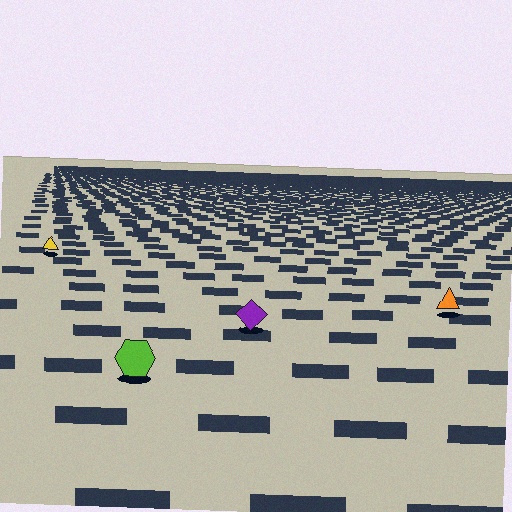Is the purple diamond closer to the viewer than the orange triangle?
Yes. The purple diamond is closer — you can tell from the texture gradient: the ground texture is coarser near it.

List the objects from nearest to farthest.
From nearest to farthest: the lime hexagon, the purple diamond, the orange triangle, the yellow triangle.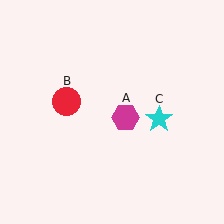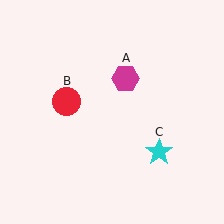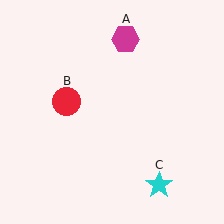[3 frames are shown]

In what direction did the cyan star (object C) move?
The cyan star (object C) moved down.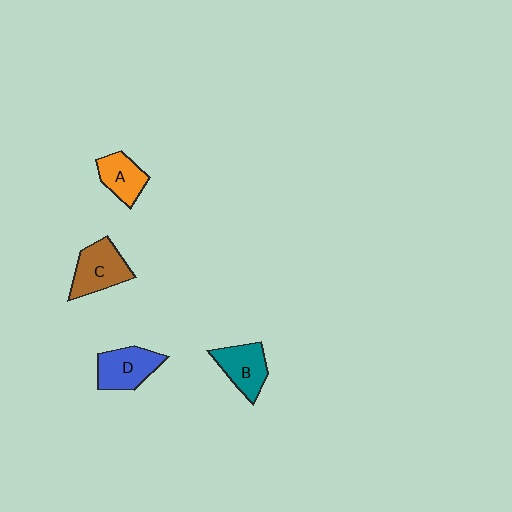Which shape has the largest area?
Shape C (brown).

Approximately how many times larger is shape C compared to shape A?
Approximately 1.3 times.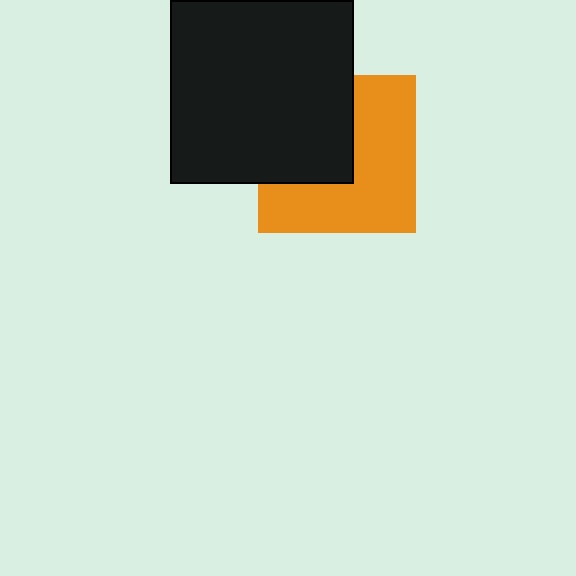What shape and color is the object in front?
The object in front is a black square.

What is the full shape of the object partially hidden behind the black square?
The partially hidden object is an orange square.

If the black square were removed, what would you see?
You would see the complete orange square.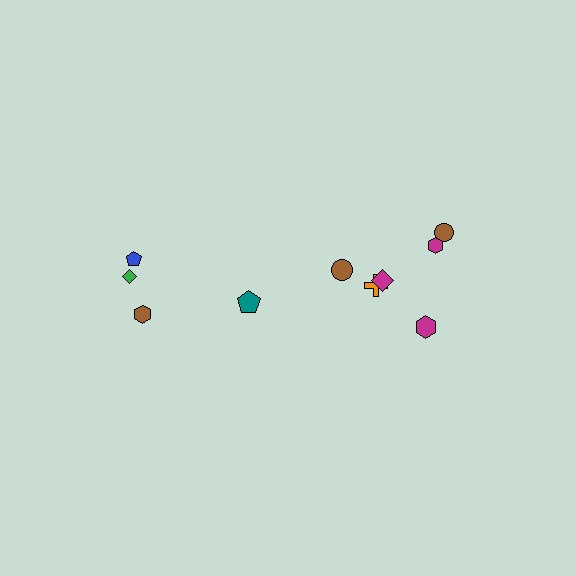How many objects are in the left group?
There are 4 objects.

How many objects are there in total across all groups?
There are 10 objects.